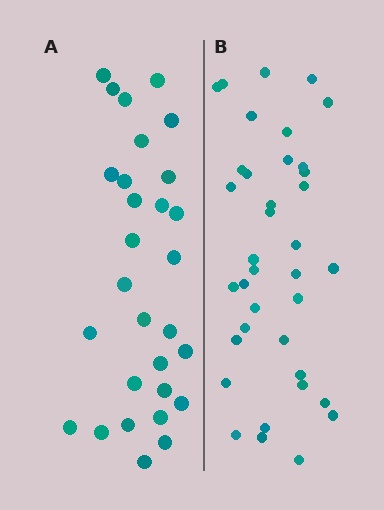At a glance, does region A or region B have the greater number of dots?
Region B (the right region) has more dots.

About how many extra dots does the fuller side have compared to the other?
Region B has roughly 8 or so more dots than region A.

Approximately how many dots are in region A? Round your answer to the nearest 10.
About 30 dots. (The exact count is 29, which rounds to 30.)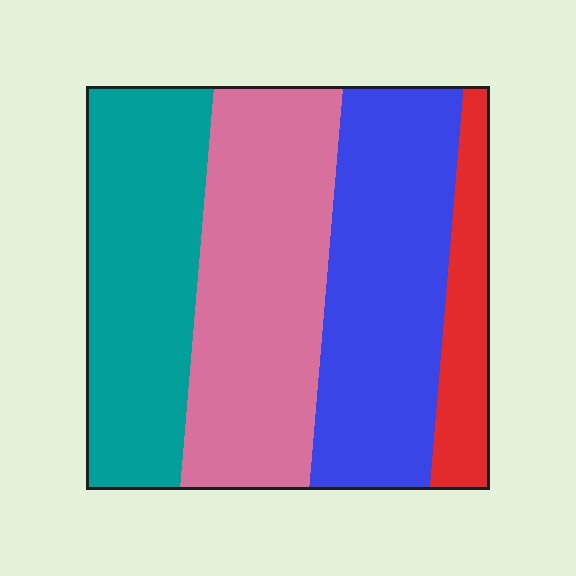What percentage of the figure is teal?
Teal takes up between a quarter and a half of the figure.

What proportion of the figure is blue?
Blue takes up about one third (1/3) of the figure.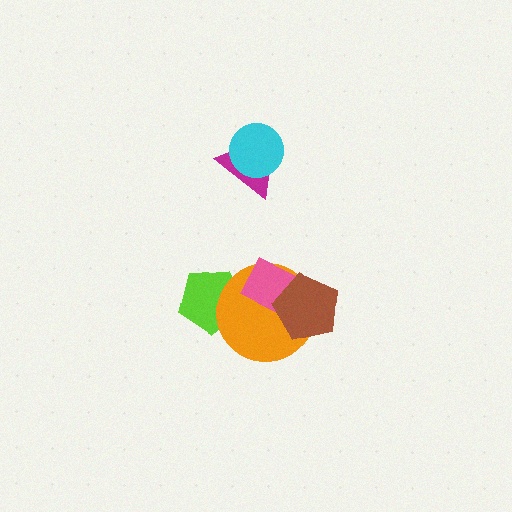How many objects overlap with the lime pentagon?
1 object overlaps with the lime pentagon.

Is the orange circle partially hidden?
Yes, it is partially covered by another shape.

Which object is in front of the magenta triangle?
The cyan circle is in front of the magenta triangle.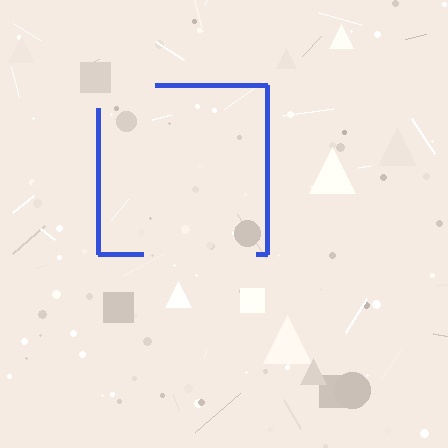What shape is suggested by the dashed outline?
The dashed outline suggests a square.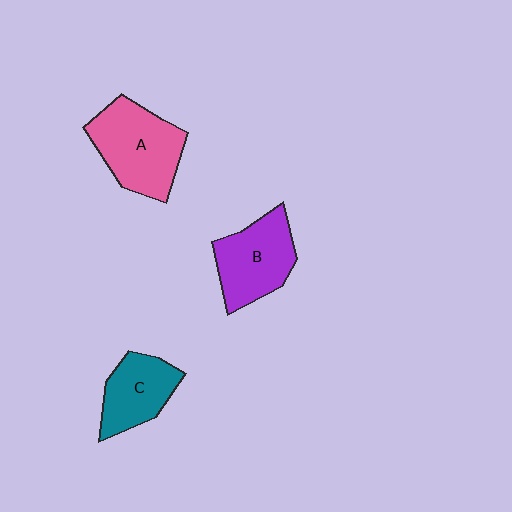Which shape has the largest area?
Shape A (pink).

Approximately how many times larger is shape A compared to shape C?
Approximately 1.4 times.